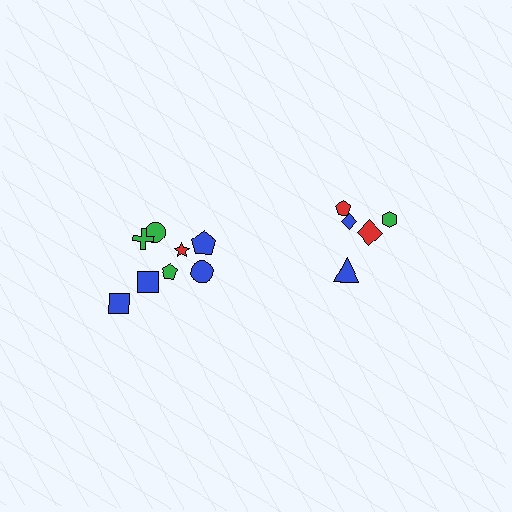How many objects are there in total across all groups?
There are 13 objects.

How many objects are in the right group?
There are 5 objects.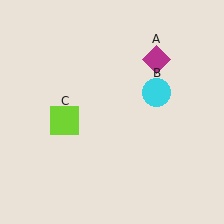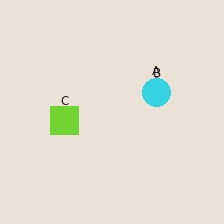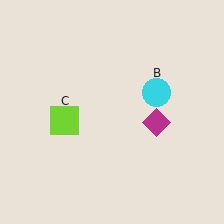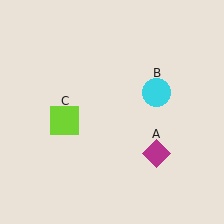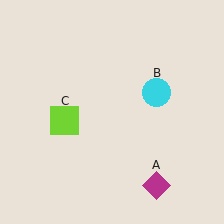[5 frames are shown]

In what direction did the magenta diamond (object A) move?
The magenta diamond (object A) moved down.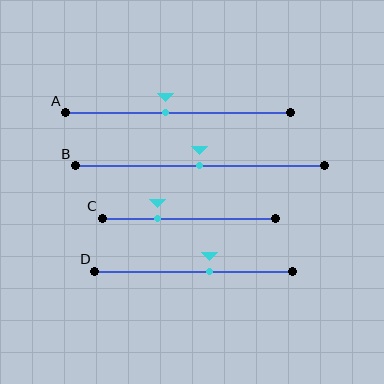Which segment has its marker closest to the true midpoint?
Segment B has its marker closest to the true midpoint.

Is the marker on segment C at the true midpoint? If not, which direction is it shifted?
No, the marker on segment C is shifted to the left by about 18% of the segment length.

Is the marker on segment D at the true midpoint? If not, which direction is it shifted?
No, the marker on segment D is shifted to the right by about 8% of the segment length.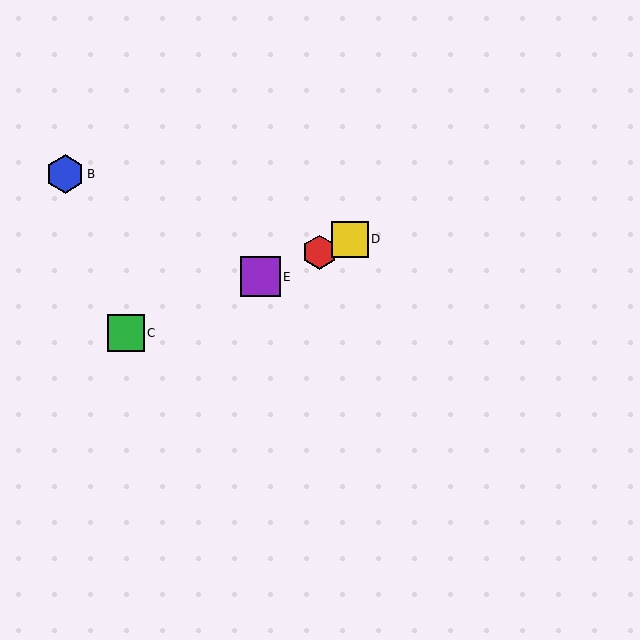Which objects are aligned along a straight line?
Objects A, C, D, E are aligned along a straight line.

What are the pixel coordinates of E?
Object E is at (260, 277).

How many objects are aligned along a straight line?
4 objects (A, C, D, E) are aligned along a straight line.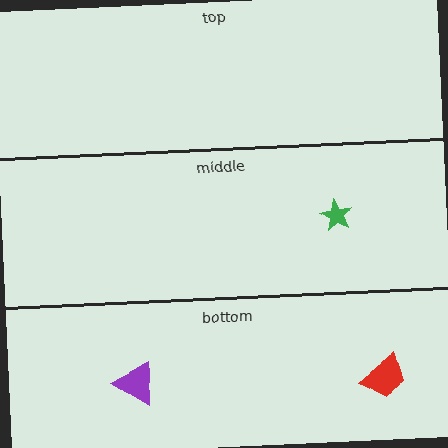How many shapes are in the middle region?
1.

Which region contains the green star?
The middle region.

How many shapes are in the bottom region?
2.